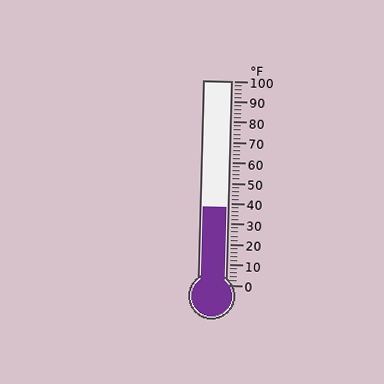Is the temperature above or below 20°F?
The temperature is above 20°F.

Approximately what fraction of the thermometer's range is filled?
The thermometer is filled to approximately 40% of its range.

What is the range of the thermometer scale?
The thermometer scale ranges from 0°F to 100°F.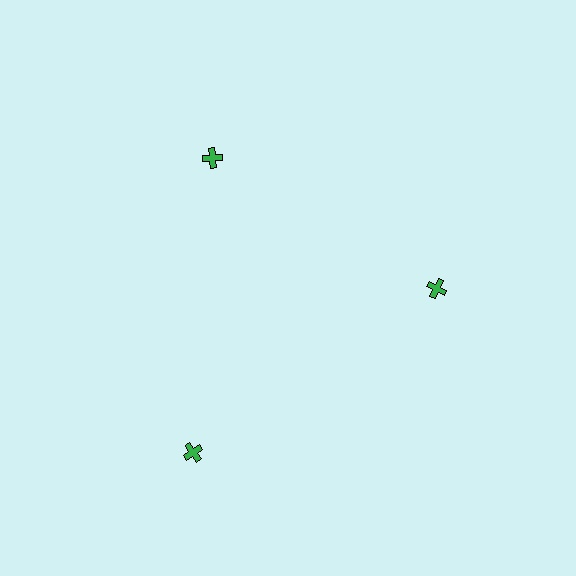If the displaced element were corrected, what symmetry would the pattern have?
It would have 3-fold rotational symmetry — the pattern would map onto itself every 120 degrees.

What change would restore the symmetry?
The symmetry would be restored by moving it inward, back onto the ring so that all 3 crosses sit at equal angles and equal distance from the center.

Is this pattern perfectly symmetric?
No. The 3 green crosses are arranged in a ring, but one element near the 7 o'clock position is pushed outward from the center, breaking the 3-fold rotational symmetry.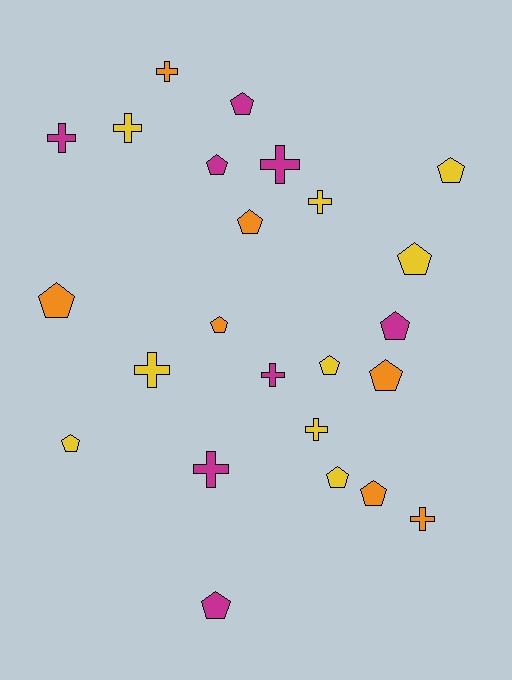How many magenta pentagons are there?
There are 4 magenta pentagons.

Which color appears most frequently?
Yellow, with 9 objects.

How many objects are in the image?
There are 24 objects.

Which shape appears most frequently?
Pentagon, with 14 objects.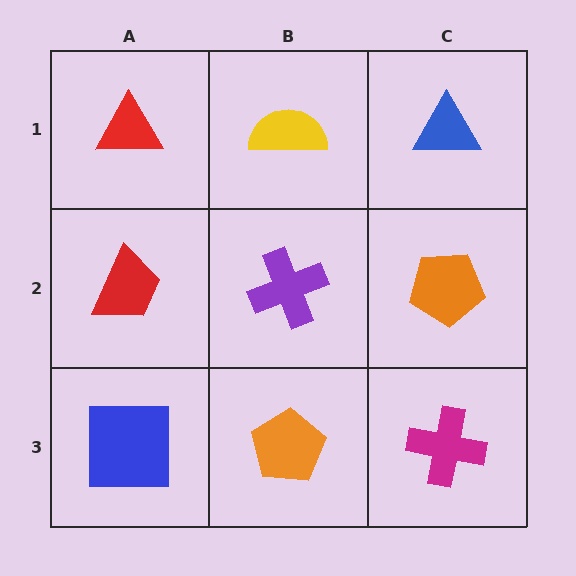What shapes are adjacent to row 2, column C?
A blue triangle (row 1, column C), a magenta cross (row 3, column C), a purple cross (row 2, column B).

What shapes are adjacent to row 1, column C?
An orange pentagon (row 2, column C), a yellow semicircle (row 1, column B).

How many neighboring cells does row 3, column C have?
2.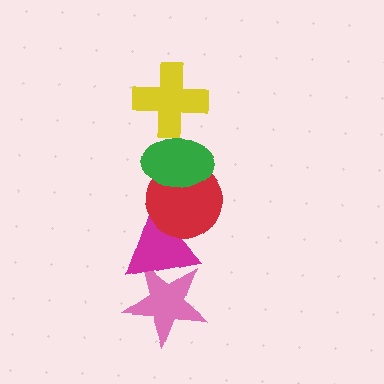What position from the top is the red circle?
The red circle is 3rd from the top.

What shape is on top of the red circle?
The green ellipse is on top of the red circle.